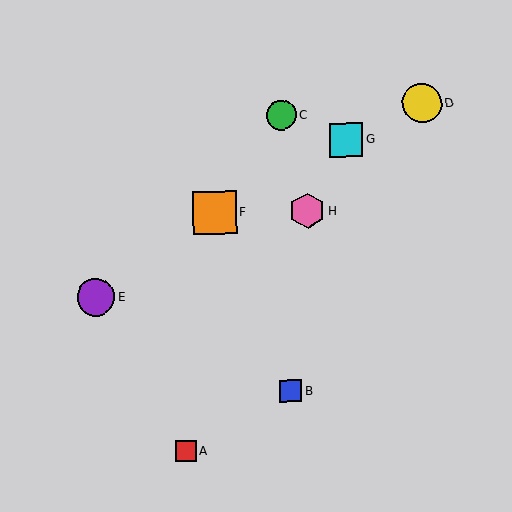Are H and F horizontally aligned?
Yes, both are at y≈211.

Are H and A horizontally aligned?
No, H is at y≈211 and A is at y≈451.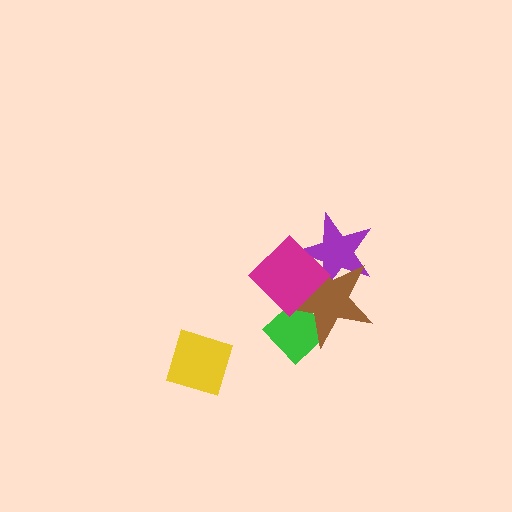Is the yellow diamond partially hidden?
No, no other shape covers it.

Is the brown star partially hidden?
Yes, it is partially covered by another shape.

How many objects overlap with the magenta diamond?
3 objects overlap with the magenta diamond.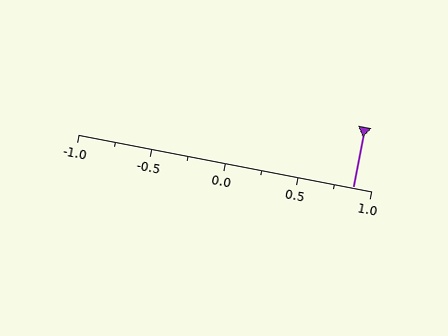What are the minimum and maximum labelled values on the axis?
The axis runs from -1.0 to 1.0.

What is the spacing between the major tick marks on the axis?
The major ticks are spaced 0.5 apart.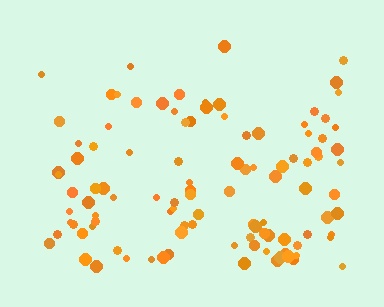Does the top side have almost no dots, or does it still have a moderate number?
Still a moderate number, just noticeably fewer than the bottom.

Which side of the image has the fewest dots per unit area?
The top.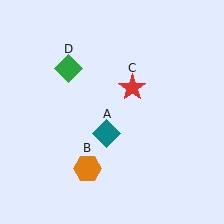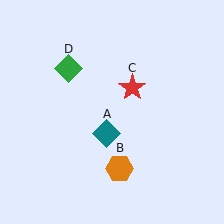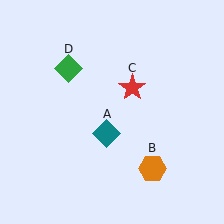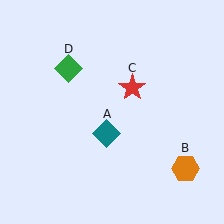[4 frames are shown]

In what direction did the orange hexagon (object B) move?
The orange hexagon (object B) moved right.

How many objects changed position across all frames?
1 object changed position: orange hexagon (object B).